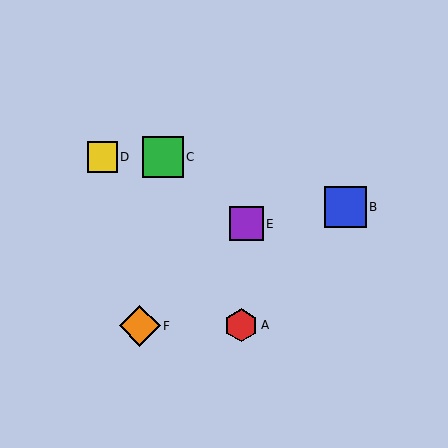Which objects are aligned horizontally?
Objects C, D are aligned horizontally.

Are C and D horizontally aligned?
Yes, both are at y≈157.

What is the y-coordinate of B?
Object B is at y≈207.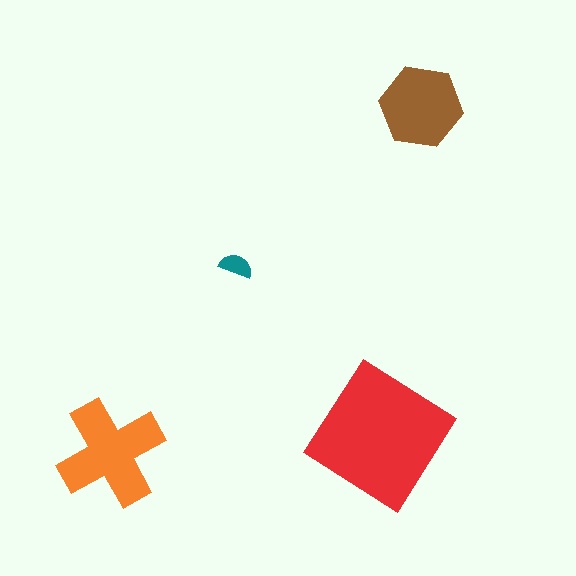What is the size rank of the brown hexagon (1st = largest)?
3rd.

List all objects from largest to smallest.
The red diamond, the orange cross, the brown hexagon, the teal semicircle.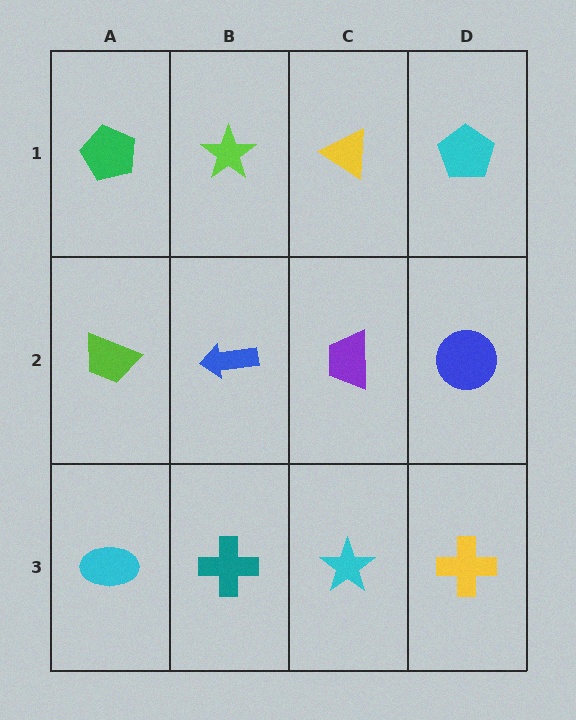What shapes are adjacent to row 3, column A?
A lime trapezoid (row 2, column A), a teal cross (row 3, column B).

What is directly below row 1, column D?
A blue circle.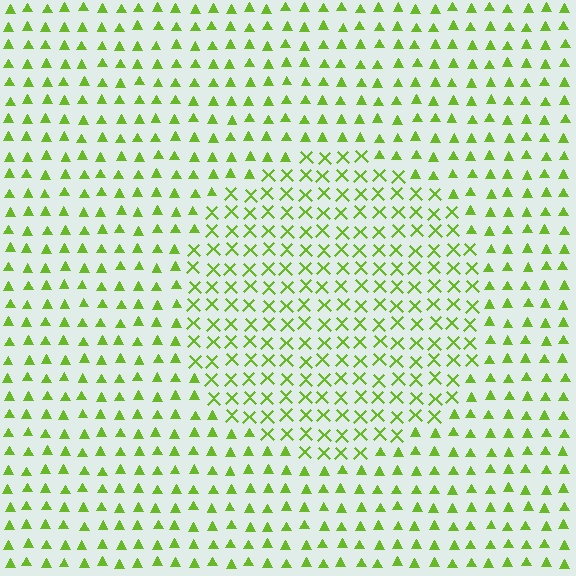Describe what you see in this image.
The image is filled with small lime elements arranged in a uniform grid. A circle-shaped region contains X marks, while the surrounding area contains triangles. The boundary is defined purely by the change in element shape.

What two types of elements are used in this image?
The image uses X marks inside the circle region and triangles outside it.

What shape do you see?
I see a circle.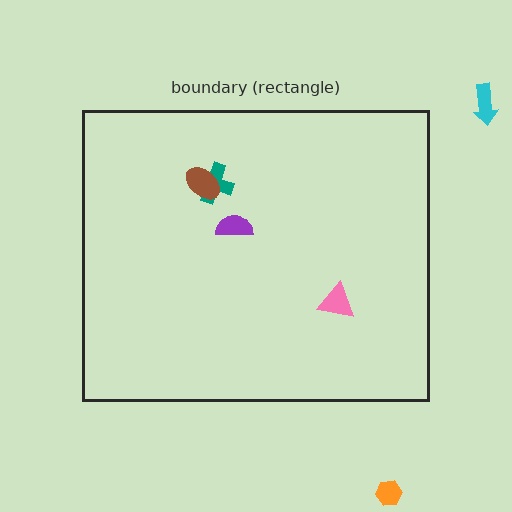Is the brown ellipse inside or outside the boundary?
Inside.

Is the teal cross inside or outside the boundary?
Inside.